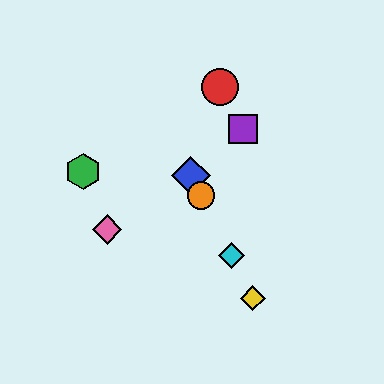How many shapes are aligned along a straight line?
4 shapes (the blue diamond, the yellow diamond, the orange circle, the cyan diamond) are aligned along a straight line.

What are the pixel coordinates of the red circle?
The red circle is at (220, 87).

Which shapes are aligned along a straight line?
The blue diamond, the yellow diamond, the orange circle, the cyan diamond are aligned along a straight line.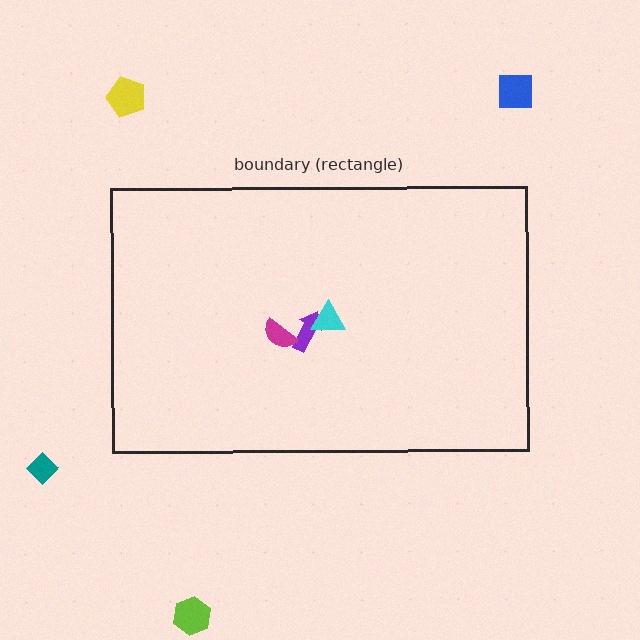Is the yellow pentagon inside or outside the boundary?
Outside.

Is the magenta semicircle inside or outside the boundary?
Inside.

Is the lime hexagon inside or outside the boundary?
Outside.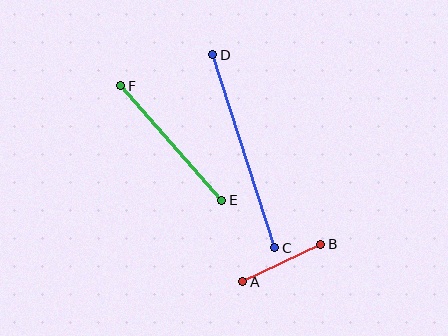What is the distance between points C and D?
The distance is approximately 203 pixels.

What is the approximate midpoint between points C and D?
The midpoint is at approximately (244, 151) pixels.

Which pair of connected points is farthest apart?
Points C and D are farthest apart.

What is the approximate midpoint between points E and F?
The midpoint is at approximately (171, 143) pixels.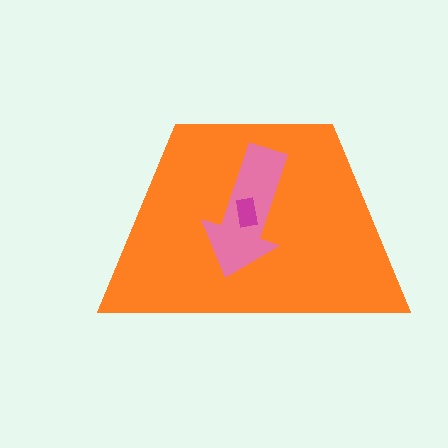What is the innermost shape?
The magenta rectangle.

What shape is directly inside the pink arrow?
The magenta rectangle.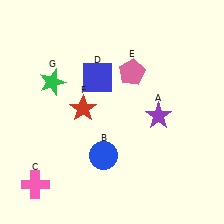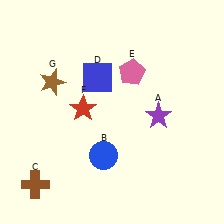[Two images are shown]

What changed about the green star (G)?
In Image 1, G is green. In Image 2, it changed to brown.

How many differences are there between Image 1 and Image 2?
There are 2 differences between the two images.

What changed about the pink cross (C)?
In Image 1, C is pink. In Image 2, it changed to brown.